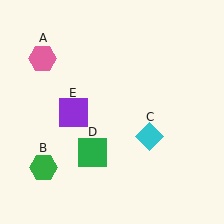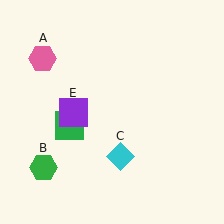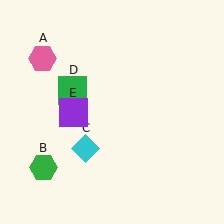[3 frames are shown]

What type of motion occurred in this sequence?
The cyan diamond (object C), green square (object D) rotated clockwise around the center of the scene.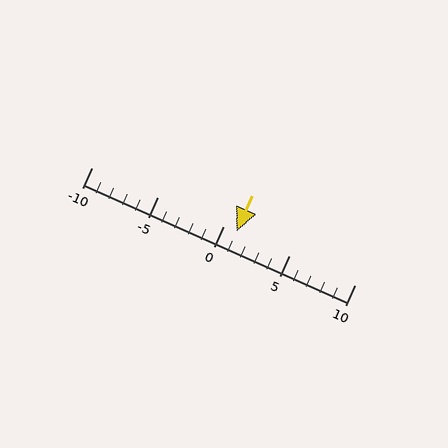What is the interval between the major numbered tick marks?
The major tick marks are spaced 5 units apart.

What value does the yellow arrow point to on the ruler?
The yellow arrow points to approximately 1.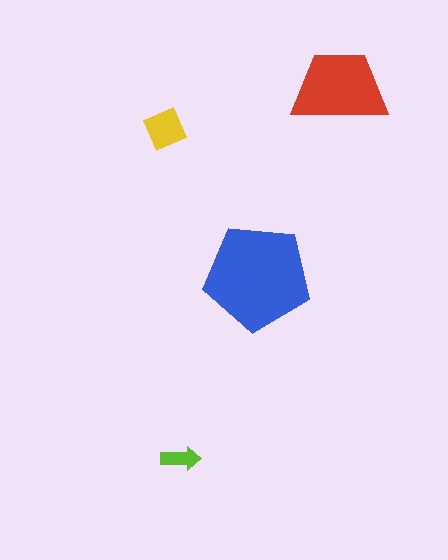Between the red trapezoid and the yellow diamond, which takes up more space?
The red trapezoid.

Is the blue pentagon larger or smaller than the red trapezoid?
Larger.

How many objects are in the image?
There are 4 objects in the image.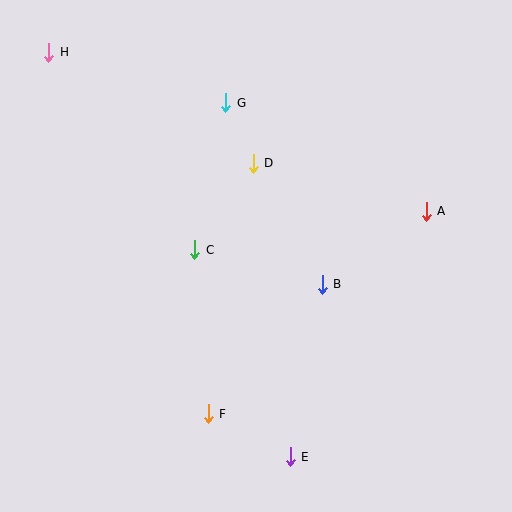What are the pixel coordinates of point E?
Point E is at (290, 457).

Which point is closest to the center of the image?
Point C at (195, 250) is closest to the center.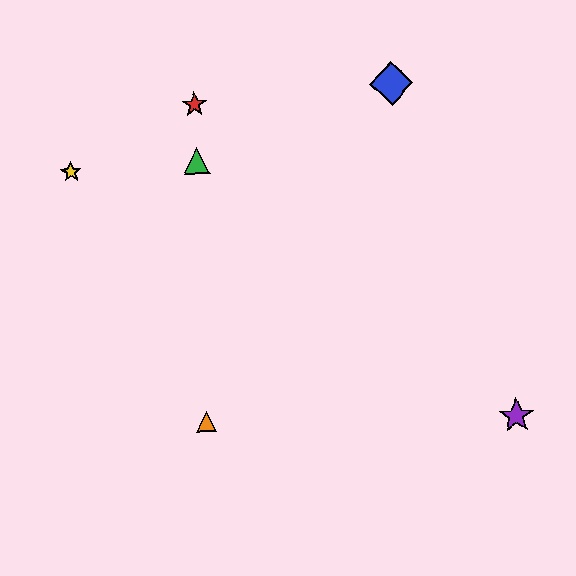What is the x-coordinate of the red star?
The red star is at x≈194.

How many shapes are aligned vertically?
3 shapes (the red star, the green triangle, the orange triangle) are aligned vertically.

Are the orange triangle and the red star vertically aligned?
Yes, both are at x≈207.